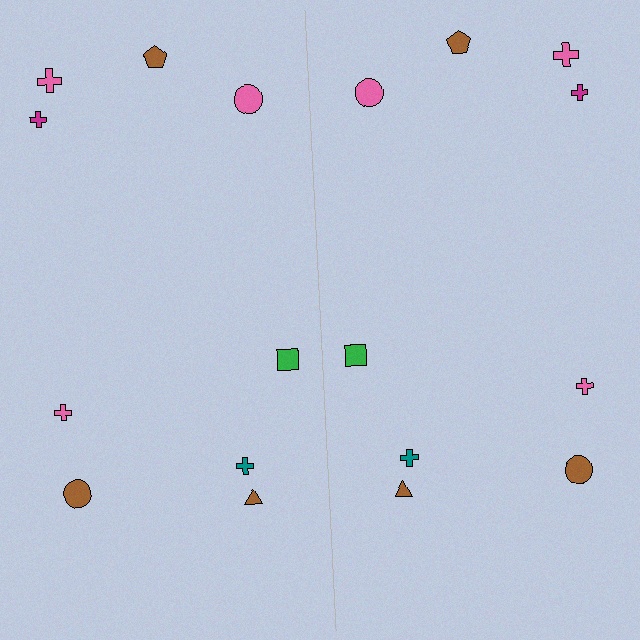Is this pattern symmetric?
Yes, this pattern has bilateral (reflection) symmetry.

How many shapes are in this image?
There are 18 shapes in this image.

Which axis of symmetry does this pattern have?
The pattern has a vertical axis of symmetry running through the center of the image.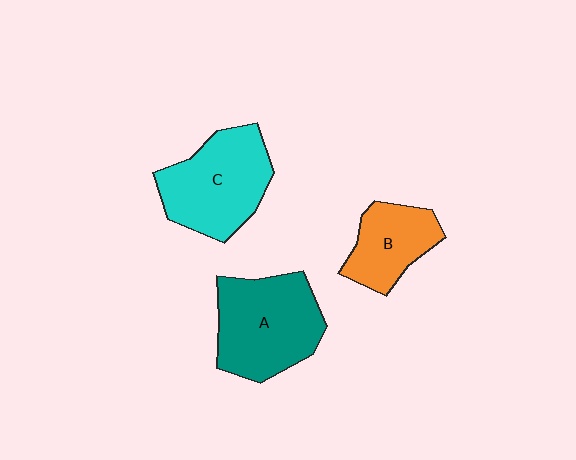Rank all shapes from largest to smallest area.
From largest to smallest: A (teal), C (cyan), B (orange).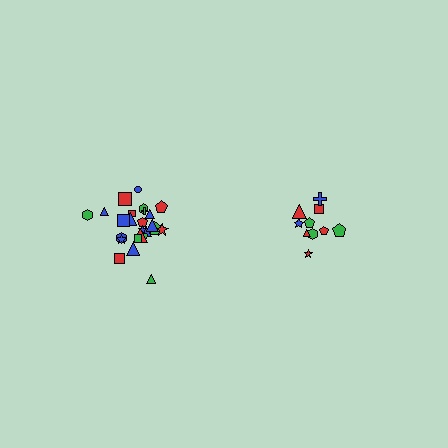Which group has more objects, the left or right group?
The left group.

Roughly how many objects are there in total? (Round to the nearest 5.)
Roughly 35 objects in total.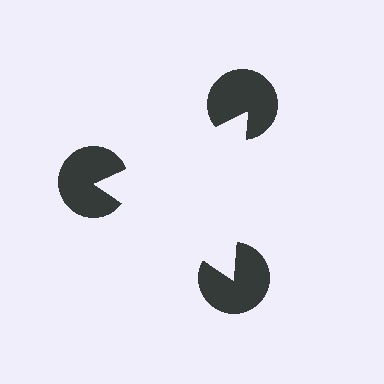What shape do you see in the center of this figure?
An illusory triangle — its edges are inferred from the aligned wedge cuts in the pac-man discs, not physically drawn.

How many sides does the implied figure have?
3 sides.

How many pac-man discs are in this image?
There are 3 — one at each vertex of the illusory triangle.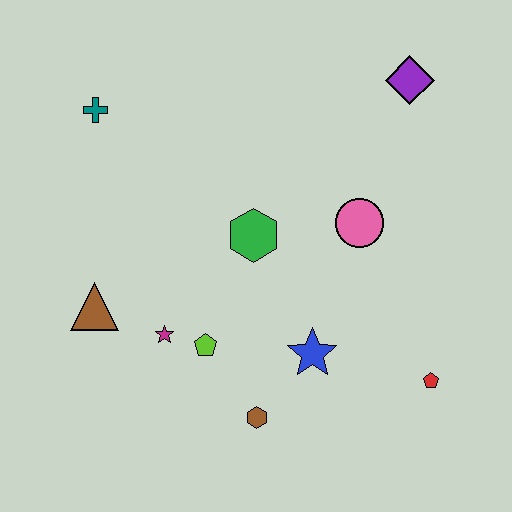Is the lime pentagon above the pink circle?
No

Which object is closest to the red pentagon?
The blue star is closest to the red pentagon.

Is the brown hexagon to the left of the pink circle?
Yes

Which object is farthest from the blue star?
The teal cross is farthest from the blue star.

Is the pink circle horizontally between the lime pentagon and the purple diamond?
Yes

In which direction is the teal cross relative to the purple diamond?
The teal cross is to the left of the purple diamond.